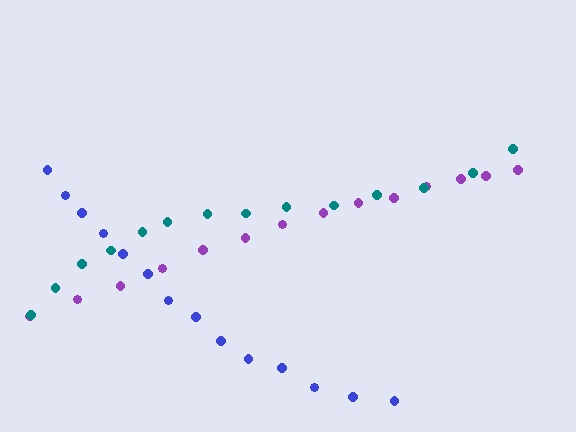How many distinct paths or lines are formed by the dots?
There are 3 distinct paths.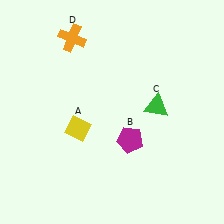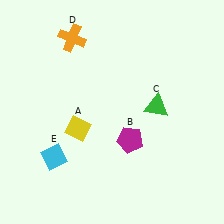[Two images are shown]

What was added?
A cyan diamond (E) was added in Image 2.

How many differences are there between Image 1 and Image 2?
There is 1 difference between the two images.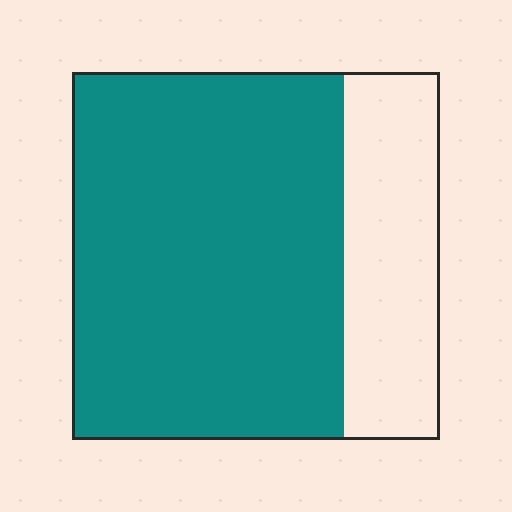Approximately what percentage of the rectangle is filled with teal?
Approximately 75%.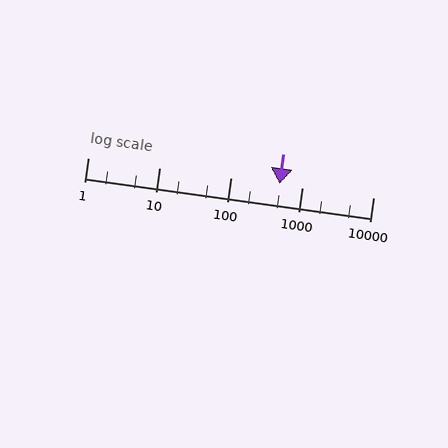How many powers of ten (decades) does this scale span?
The scale spans 4 decades, from 1 to 10000.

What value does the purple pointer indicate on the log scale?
The pointer indicates approximately 480.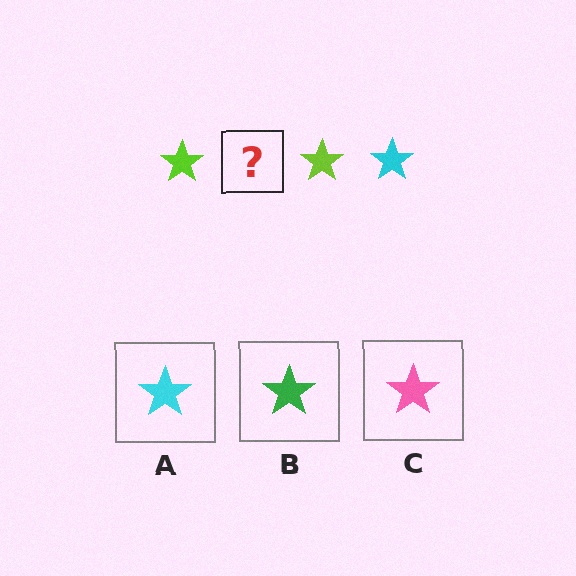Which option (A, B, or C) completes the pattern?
A.